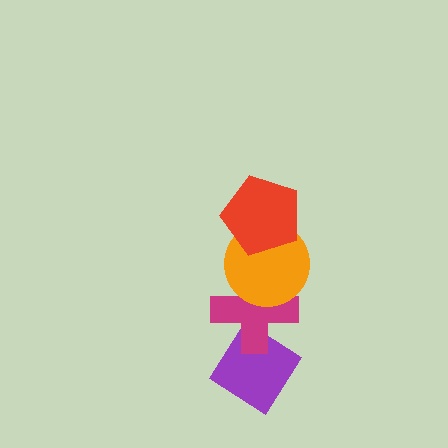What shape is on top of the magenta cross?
The orange circle is on top of the magenta cross.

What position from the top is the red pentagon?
The red pentagon is 1st from the top.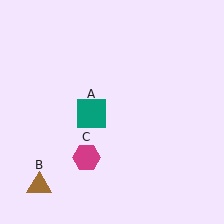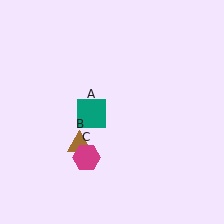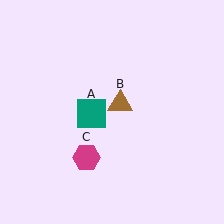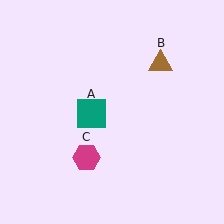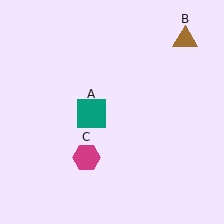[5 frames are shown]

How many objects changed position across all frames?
1 object changed position: brown triangle (object B).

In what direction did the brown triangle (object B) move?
The brown triangle (object B) moved up and to the right.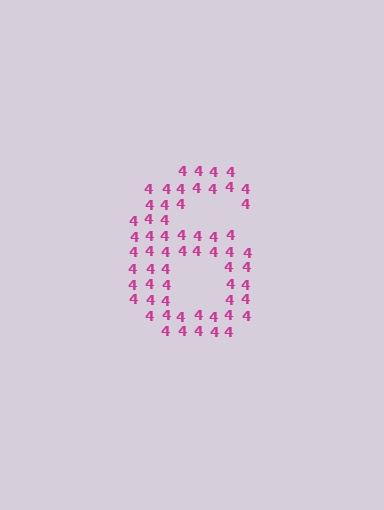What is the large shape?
The large shape is the digit 6.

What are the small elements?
The small elements are digit 4's.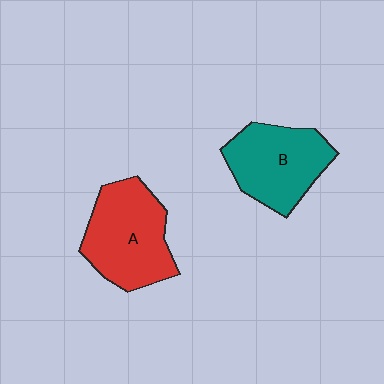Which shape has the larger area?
Shape A (red).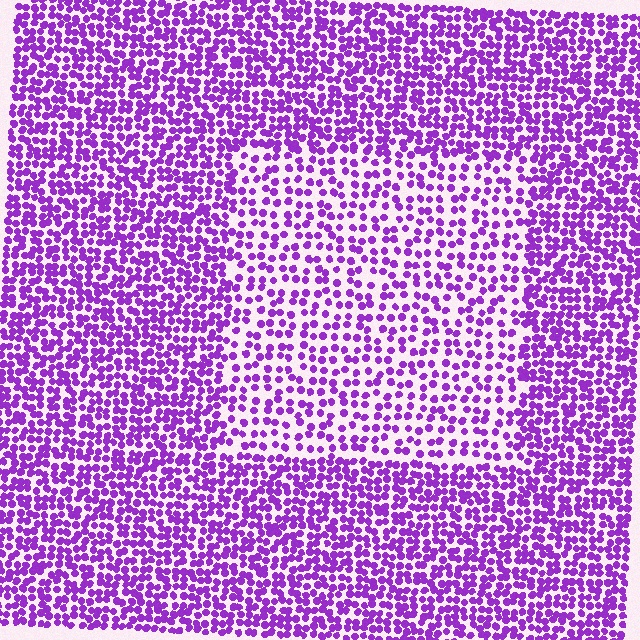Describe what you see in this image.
The image contains small purple elements arranged at two different densities. A rectangle-shaped region is visible where the elements are less densely packed than the surrounding area.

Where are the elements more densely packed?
The elements are more densely packed outside the rectangle boundary.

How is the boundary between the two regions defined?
The boundary is defined by a change in element density (approximately 1.8x ratio). All elements are the same color, size, and shape.